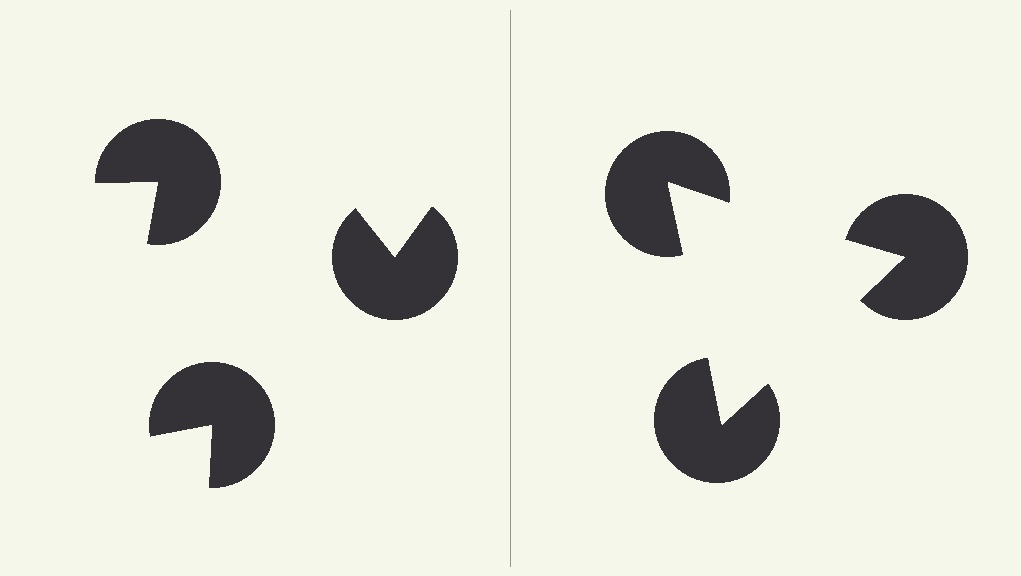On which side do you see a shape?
An illusory triangle appears on the right side. On the left side the wedge cuts are rotated, so no coherent shape forms.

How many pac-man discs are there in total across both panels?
6 — 3 on each side.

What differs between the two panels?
The pac-man discs are positioned identically on both sides; only the wedge orientations differ. On the right they align to a triangle; on the left they are misaligned.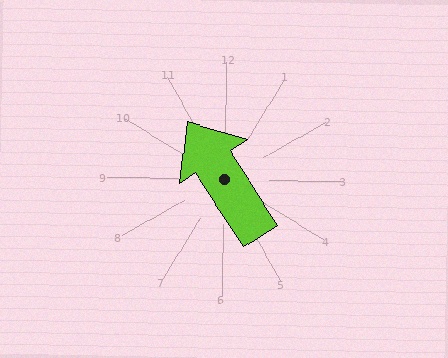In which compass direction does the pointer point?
Northwest.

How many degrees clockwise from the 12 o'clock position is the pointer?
Approximately 326 degrees.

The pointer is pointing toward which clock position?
Roughly 11 o'clock.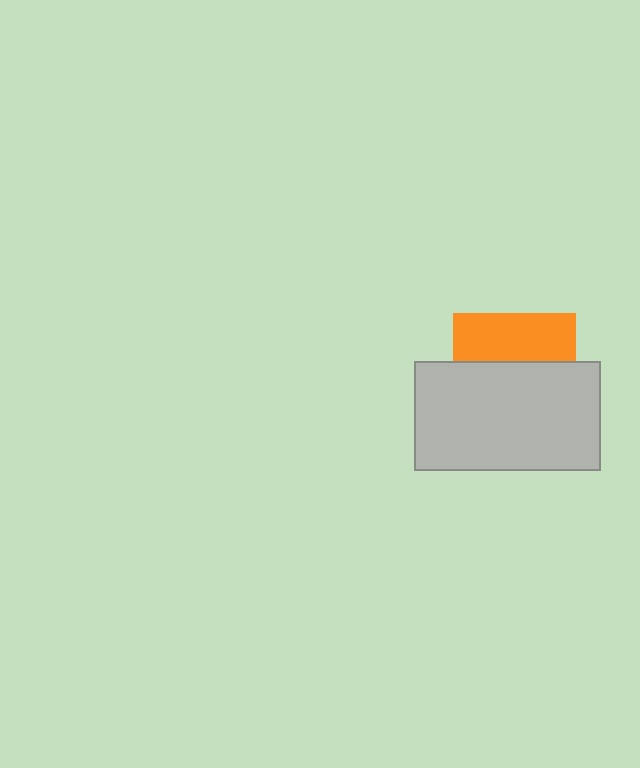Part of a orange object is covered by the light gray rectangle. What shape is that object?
It is a square.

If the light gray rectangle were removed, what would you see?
You would see the complete orange square.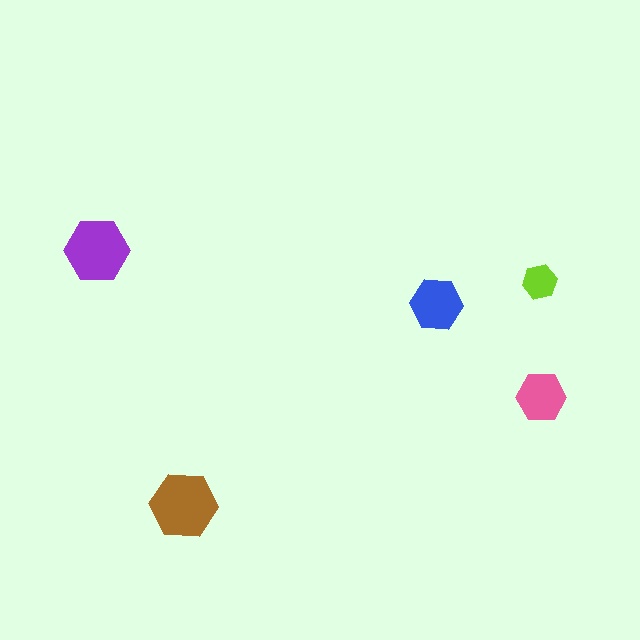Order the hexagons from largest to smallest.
the brown one, the purple one, the blue one, the pink one, the lime one.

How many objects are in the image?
There are 5 objects in the image.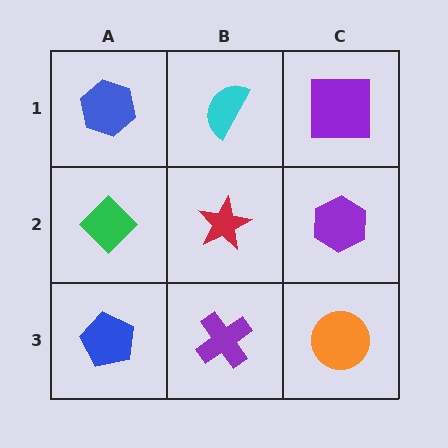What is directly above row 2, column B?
A cyan semicircle.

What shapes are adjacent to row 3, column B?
A red star (row 2, column B), a blue pentagon (row 3, column A), an orange circle (row 3, column C).